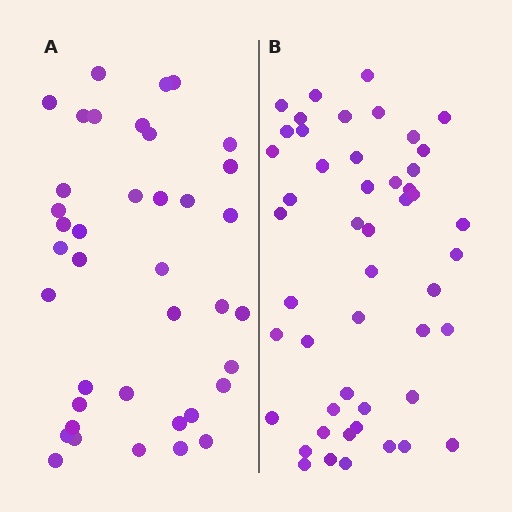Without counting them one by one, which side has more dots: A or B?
Region B (the right region) has more dots.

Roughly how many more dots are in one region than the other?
Region B has roughly 10 or so more dots than region A.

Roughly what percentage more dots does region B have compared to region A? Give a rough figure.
About 25% more.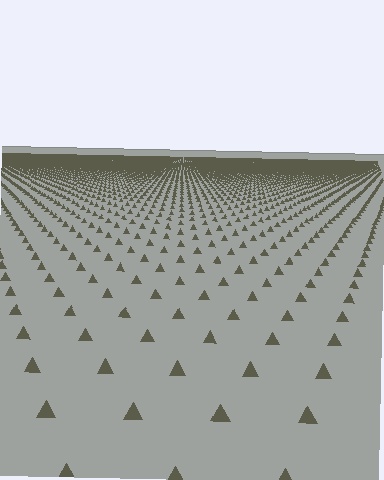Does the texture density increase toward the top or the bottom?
Density increases toward the top.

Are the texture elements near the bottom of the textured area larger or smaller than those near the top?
Larger. Near the bottom, elements are closer to the viewer and appear at a bigger on-screen size.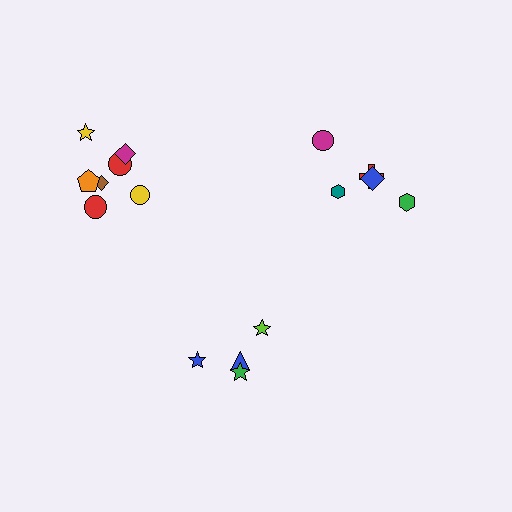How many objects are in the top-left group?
There are 7 objects.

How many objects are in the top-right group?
There are 5 objects.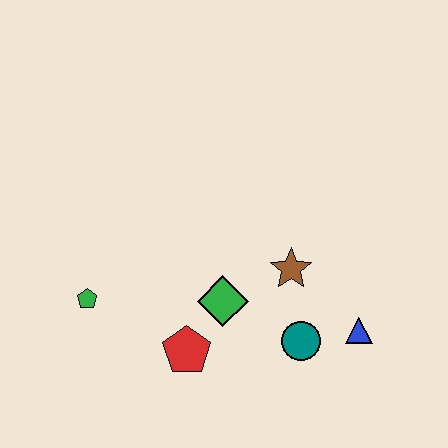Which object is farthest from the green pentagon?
The blue triangle is farthest from the green pentagon.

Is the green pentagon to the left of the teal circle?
Yes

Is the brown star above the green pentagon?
Yes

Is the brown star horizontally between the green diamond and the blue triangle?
Yes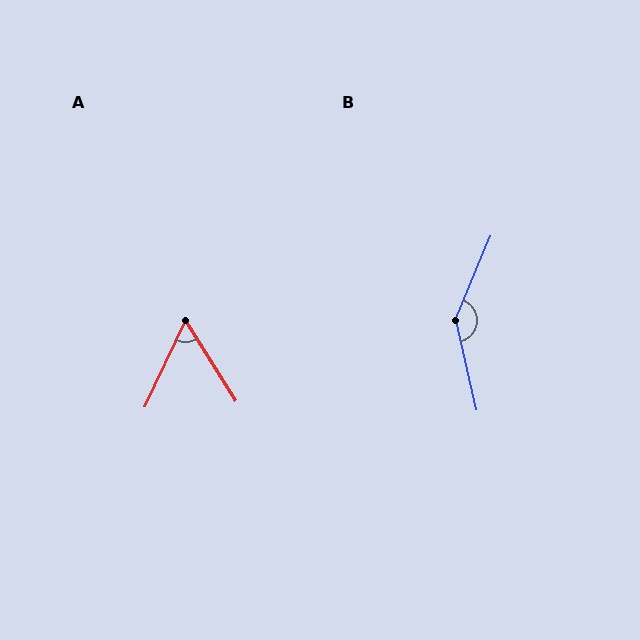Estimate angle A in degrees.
Approximately 58 degrees.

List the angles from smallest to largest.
A (58°), B (144°).